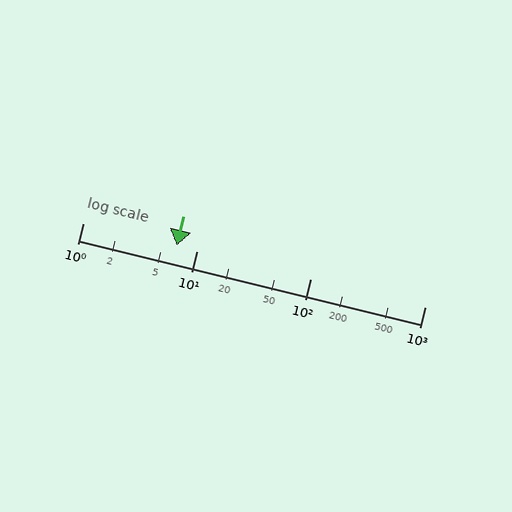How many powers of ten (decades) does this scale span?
The scale spans 3 decades, from 1 to 1000.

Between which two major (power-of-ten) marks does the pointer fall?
The pointer is between 1 and 10.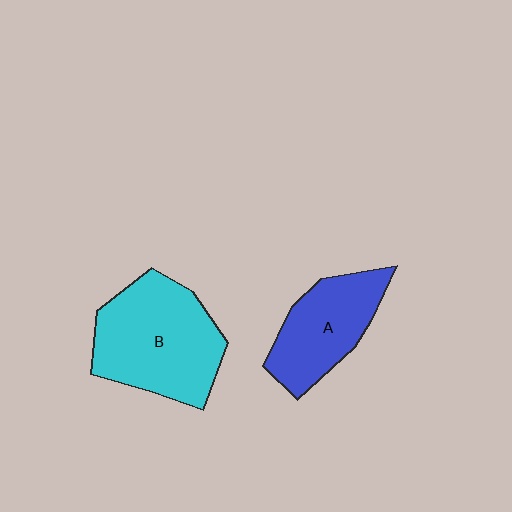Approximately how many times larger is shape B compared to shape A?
Approximately 1.4 times.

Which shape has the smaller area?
Shape A (blue).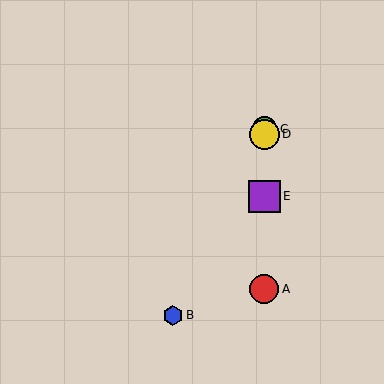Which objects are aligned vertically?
Objects A, C, D, E are aligned vertically.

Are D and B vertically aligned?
No, D is at x≈264 and B is at x≈173.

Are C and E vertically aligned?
Yes, both are at x≈264.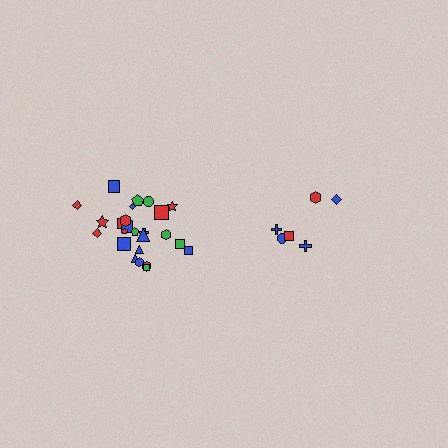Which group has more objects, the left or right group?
The left group.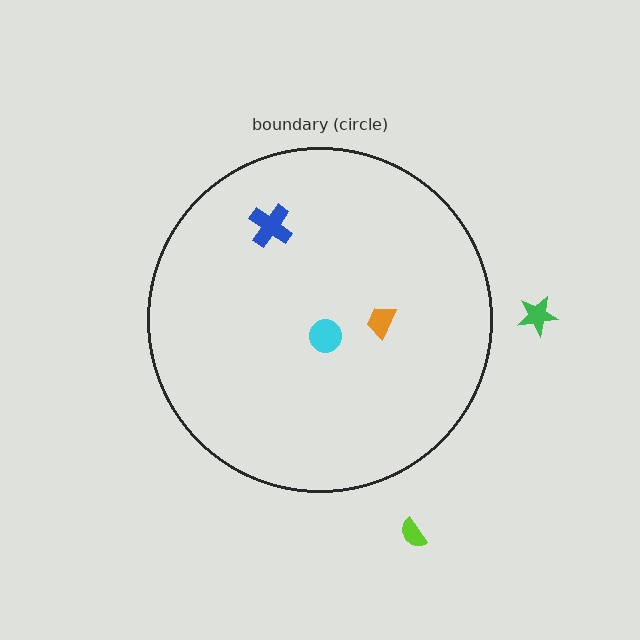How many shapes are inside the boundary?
3 inside, 2 outside.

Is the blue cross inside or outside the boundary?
Inside.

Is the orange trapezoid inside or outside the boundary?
Inside.